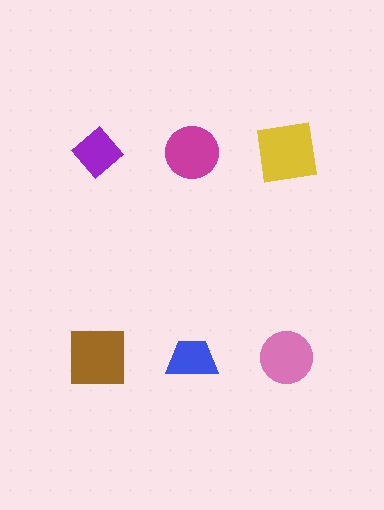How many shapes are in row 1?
3 shapes.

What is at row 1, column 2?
A magenta circle.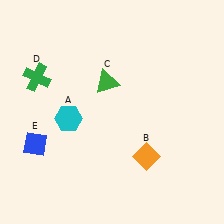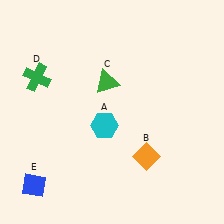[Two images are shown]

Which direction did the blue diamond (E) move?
The blue diamond (E) moved down.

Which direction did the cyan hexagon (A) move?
The cyan hexagon (A) moved right.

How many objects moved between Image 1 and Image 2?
2 objects moved between the two images.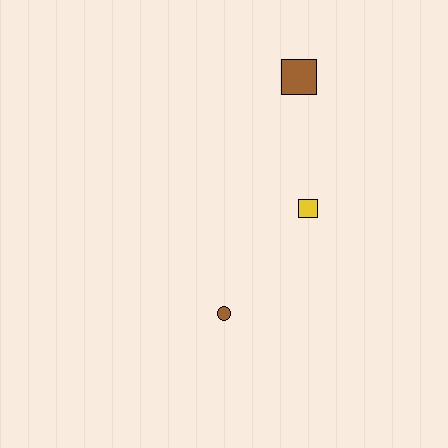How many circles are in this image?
There is 1 circle.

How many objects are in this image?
There are 3 objects.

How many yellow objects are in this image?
There is 1 yellow object.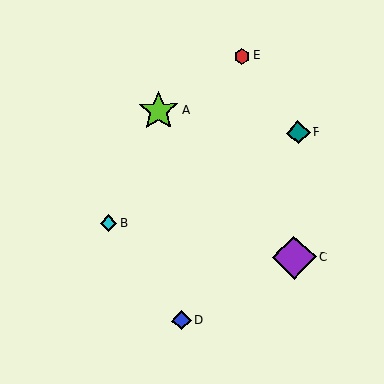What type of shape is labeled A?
Shape A is a lime star.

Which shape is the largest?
The purple diamond (labeled C) is the largest.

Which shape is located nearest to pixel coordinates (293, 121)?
The teal diamond (labeled F) at (298, 132) is nearest to that location.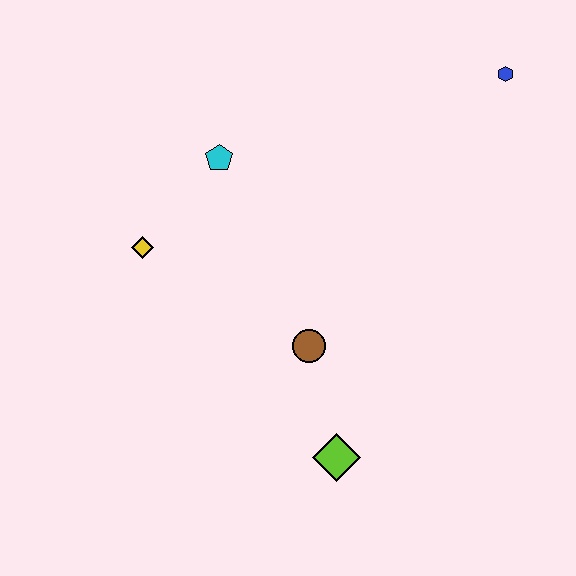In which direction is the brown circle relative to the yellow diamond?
The brown circle is to the right of the yellow diamond.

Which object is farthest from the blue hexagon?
The lime diamond is farthest from the blue hexagon.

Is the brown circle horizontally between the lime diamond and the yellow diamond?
Yes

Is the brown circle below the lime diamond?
No